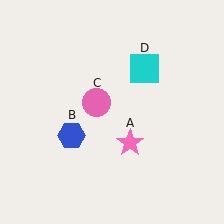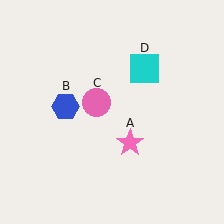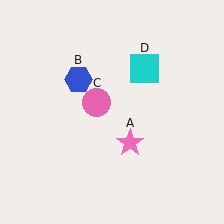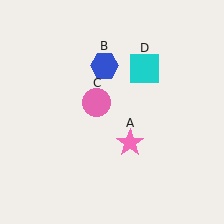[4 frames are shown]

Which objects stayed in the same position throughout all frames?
Pink star (object A) and pink circle (object C) and cyan square (object D) remained stationary.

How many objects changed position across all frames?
1 object changed position: blue hexagon (object B).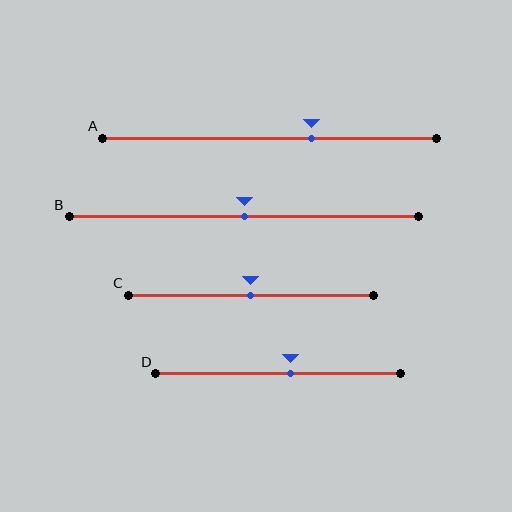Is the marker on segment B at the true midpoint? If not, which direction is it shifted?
Yes, the marker on segment B is at the true midpoint.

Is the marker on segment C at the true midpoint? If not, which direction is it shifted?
Yes, the marker on segment C is at the true midpoint.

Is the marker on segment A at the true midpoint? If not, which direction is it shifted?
No, the marker on segment A is shifted to the right by about 13% of the segment length.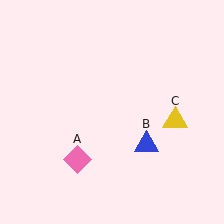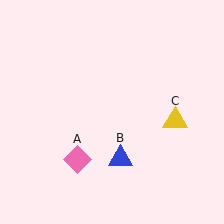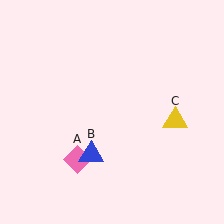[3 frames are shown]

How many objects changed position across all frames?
1 object changed position: blue triangle (object B).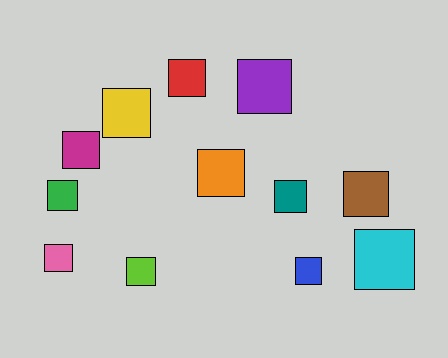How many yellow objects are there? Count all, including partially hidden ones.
There is 1 yellow object.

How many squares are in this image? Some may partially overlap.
There are 12 squares.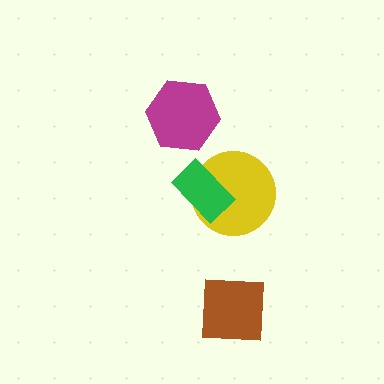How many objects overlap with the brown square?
0 objects overlap with the brown square.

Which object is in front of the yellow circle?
The green rectangle is in front of the yellow circle.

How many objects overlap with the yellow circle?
1 object overlaps with the yellow circle.